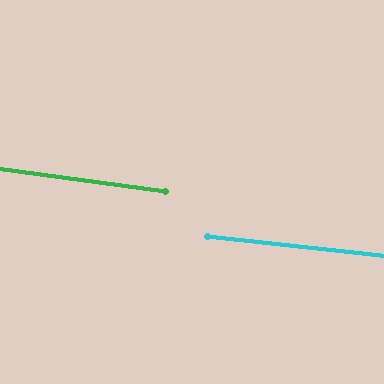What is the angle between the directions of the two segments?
Approximately 2 degrees.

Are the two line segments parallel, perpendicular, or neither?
Parallel — their directions differ by only 1.7°.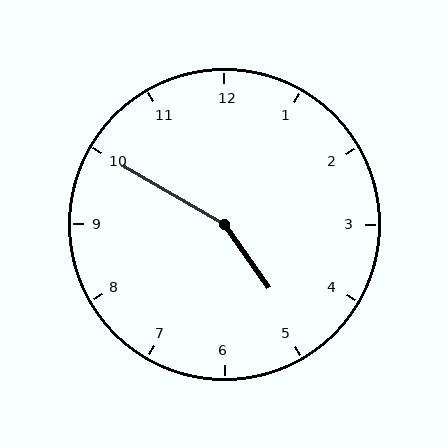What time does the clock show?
4:50.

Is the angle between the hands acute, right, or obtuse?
It is obtuse.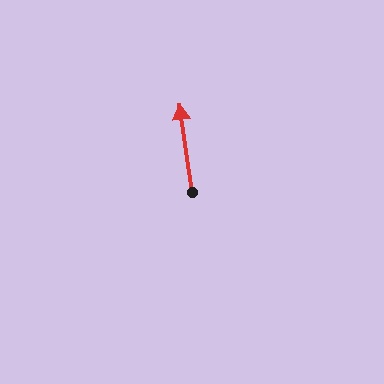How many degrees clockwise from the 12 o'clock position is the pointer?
Approximately 352 degrees.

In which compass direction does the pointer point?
North.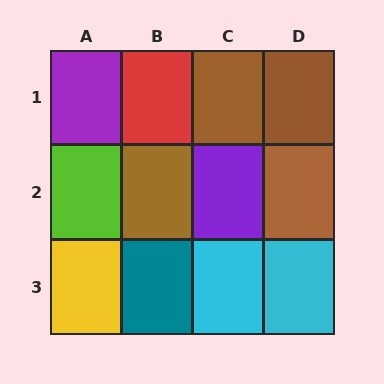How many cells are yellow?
1 cell is yellow.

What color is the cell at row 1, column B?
Red.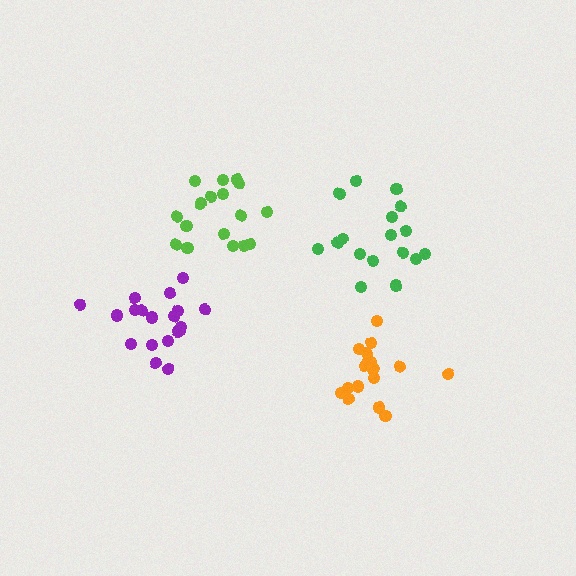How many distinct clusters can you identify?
There are 4 distinct clusters.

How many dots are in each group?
Group 1: 19 dots, Group 2: 17 dots, Group 3: 18 dots, Group 4: 17 dots (71 total).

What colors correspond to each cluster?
The clusters are colored: purple, green, orange, lime.